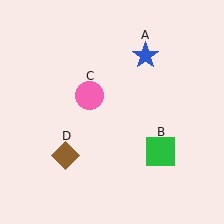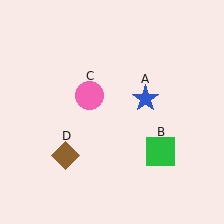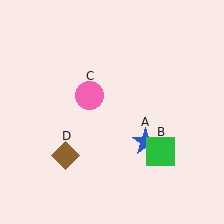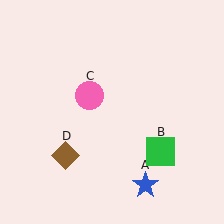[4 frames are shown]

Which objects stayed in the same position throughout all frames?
Green square (object B) and pink circle (object C) and brown diamond (object D) remained stationary.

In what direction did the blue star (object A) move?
The blue star (object A) moved down.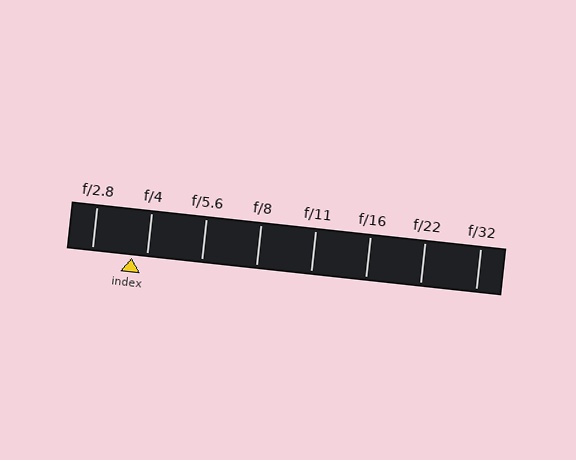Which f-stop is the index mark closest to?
The index mark is closest to f/4.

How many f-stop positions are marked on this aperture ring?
There are 8 f-stop positions marked.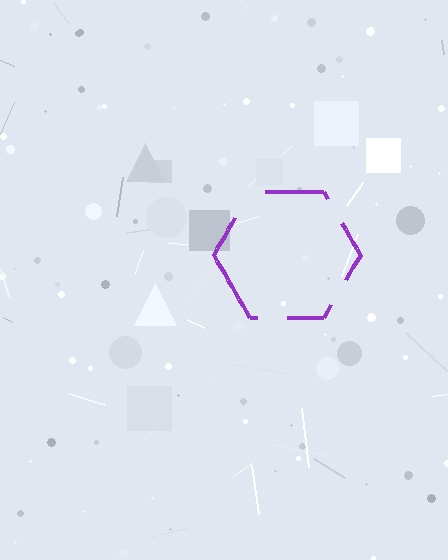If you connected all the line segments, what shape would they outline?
They would outline a hexagon.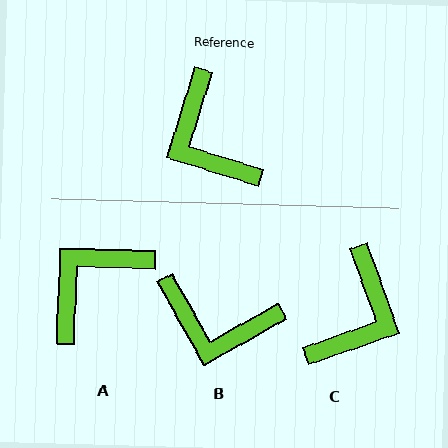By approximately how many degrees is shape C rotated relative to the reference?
Approximately 127 degrees counter-clockwise.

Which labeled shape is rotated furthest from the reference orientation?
C, about 127 degrees away.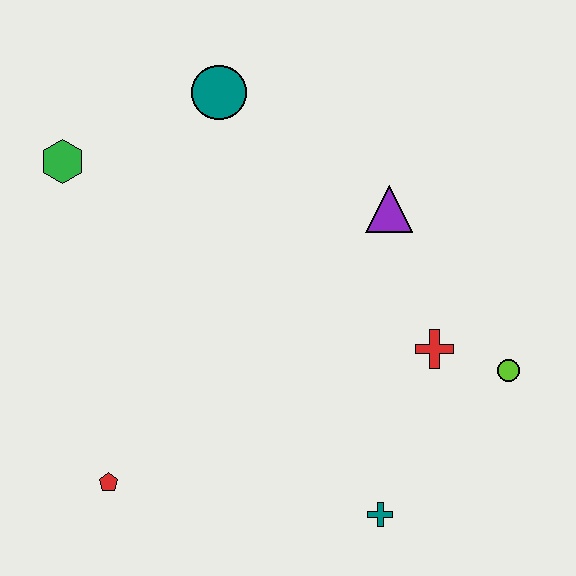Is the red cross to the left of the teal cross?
No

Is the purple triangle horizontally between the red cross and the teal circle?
Yes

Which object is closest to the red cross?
The lime circle is closest to the red cross.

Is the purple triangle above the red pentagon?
Yes